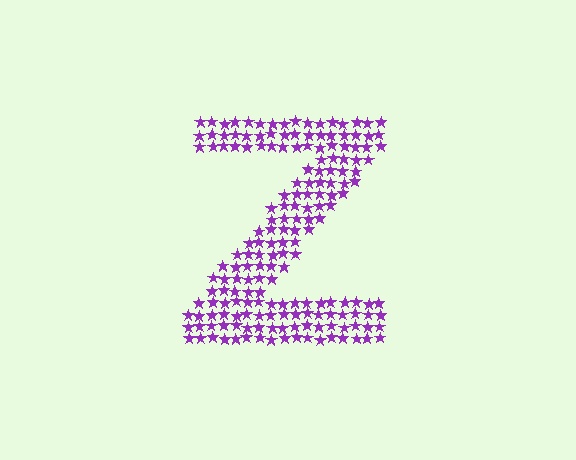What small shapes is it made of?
It is made of small stars.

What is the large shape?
The large shape is the letter Z.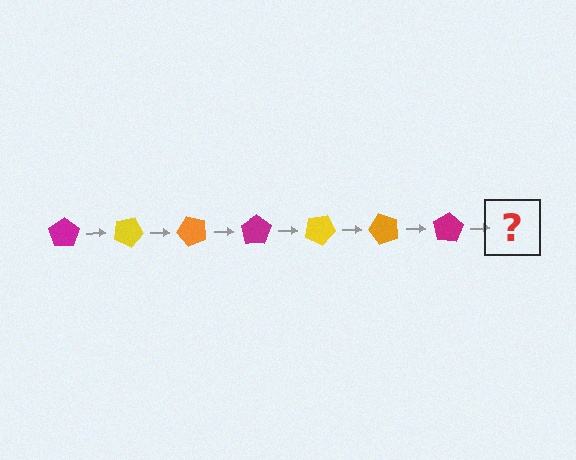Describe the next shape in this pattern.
It should be a yellow pentagon, rotated 175 degrees from the start.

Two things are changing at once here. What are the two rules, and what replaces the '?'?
The two rules are that it rotates 25 degrees each step and the color cycles through magenta, yellow, and orange. The '?' should be a yellow pentagon, rotated 175 degrees from the start.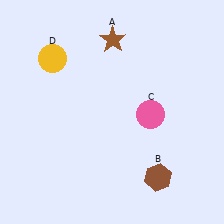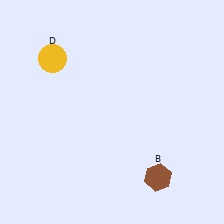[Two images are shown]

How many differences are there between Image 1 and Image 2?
There are 2 differences between the two images.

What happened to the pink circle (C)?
The pink circle (C) was removed in Image 2. It was in the bottom-right area of Image 1.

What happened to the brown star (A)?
The brown star (A) was removed in Image 2. It was in the top-right area of Image 1.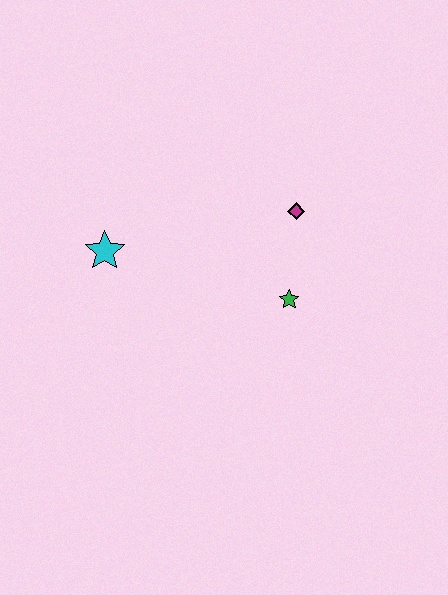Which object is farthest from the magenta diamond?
The cyan star is farthest from the magenta diamond.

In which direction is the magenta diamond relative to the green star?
The magenta diamond is above the green star.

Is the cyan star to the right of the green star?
No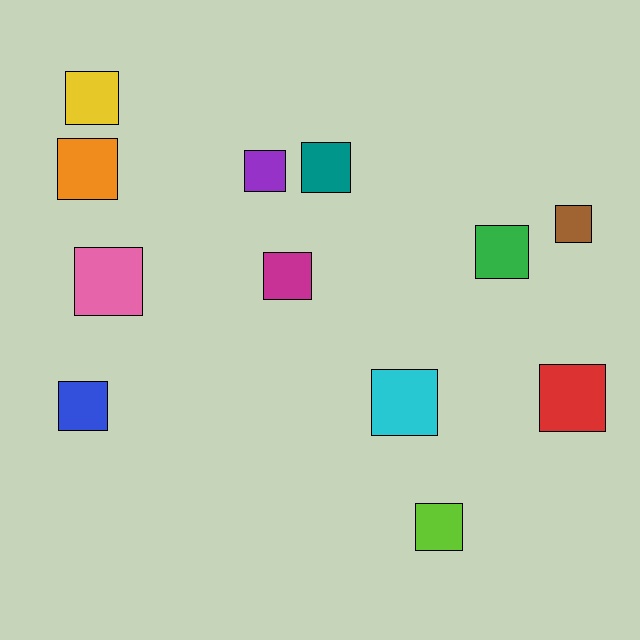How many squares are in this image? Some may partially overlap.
There are 12 squares.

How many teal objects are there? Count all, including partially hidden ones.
There is 1 teal object.